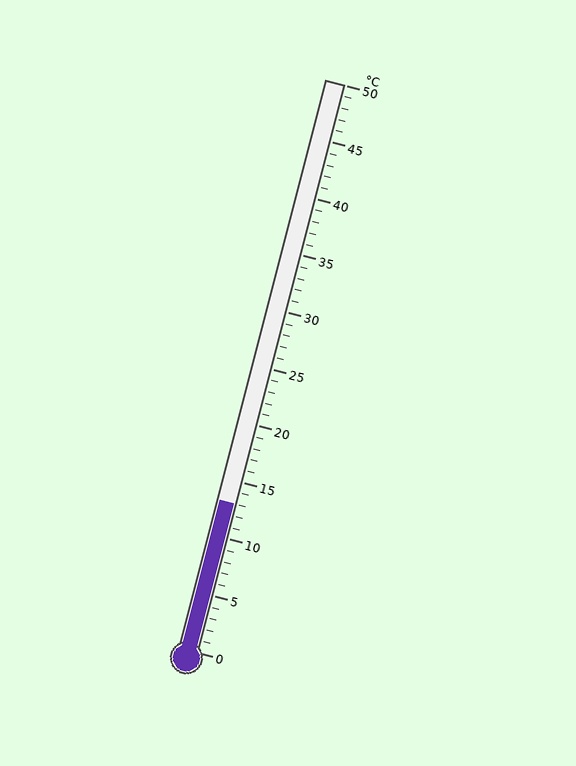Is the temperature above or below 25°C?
The temperature is below 25°C.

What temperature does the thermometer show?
The thermometer shows approximately 13°C.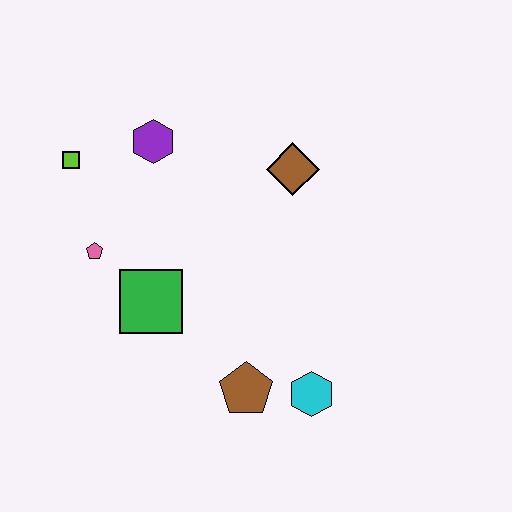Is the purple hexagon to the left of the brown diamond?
Yes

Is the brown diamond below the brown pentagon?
No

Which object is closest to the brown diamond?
The purple hexagon is closest to the brown diamond.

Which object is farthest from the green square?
The brown diamond is farthest from the green square.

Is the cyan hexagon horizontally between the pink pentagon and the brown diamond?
No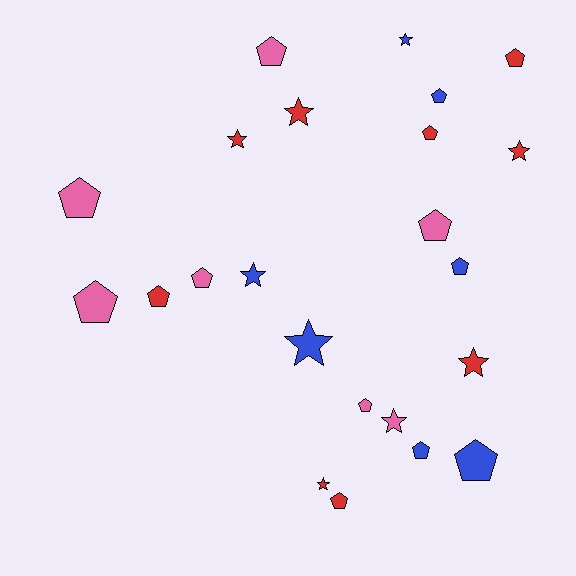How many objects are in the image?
There are 23 objects.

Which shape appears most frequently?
Pentagon, with 14 objects.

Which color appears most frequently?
Red, with 9 objects.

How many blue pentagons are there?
There are 4 blue pentagons.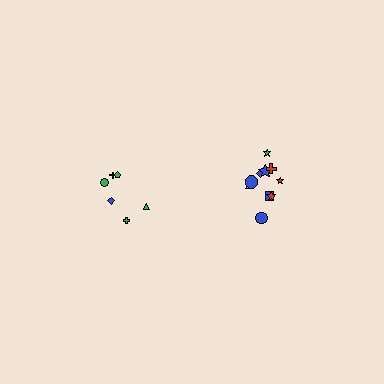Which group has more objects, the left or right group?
The right group.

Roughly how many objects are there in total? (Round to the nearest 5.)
Roughly 15 objects in total.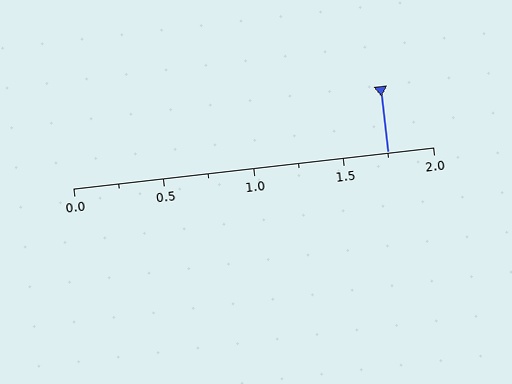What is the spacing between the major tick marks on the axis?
The major ticks are spaced 0.5 apart.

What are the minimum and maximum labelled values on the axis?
The axis runs from 0.0 to 2.0.